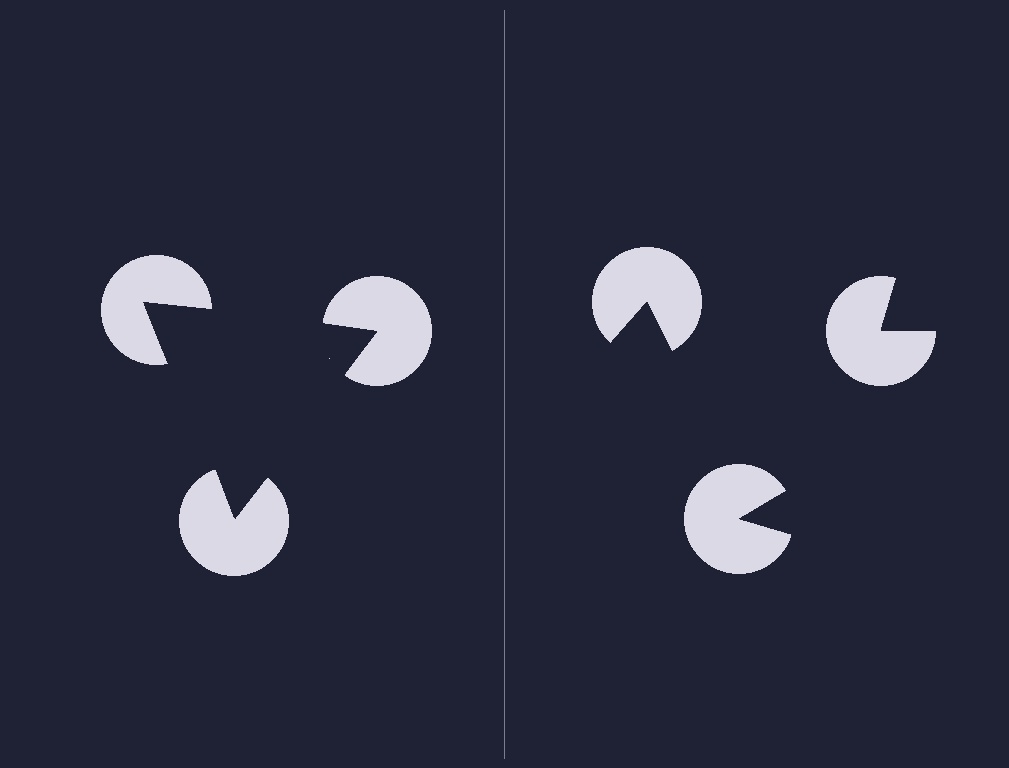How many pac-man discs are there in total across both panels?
6 — 3 on each side.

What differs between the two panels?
The pac-man discs are positioned identically on both sides; only the wedge orientations differ. On the left they align to a triangle; on the right they are misaligned.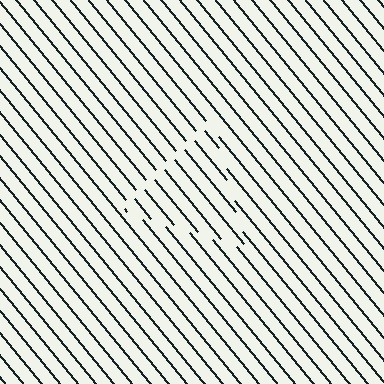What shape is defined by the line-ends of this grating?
An illusory triangle. The interior of the shape contains the same grating, shifted by half a period — the contour is defined by the phase discontinuity where line-ends from the inner and outer gratings abut.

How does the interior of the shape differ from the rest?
The interior of the shape contains the same grating, shifted by half a period — the contour is defined by the phase discontinuity where line-ends from the inner and outer gratings abut.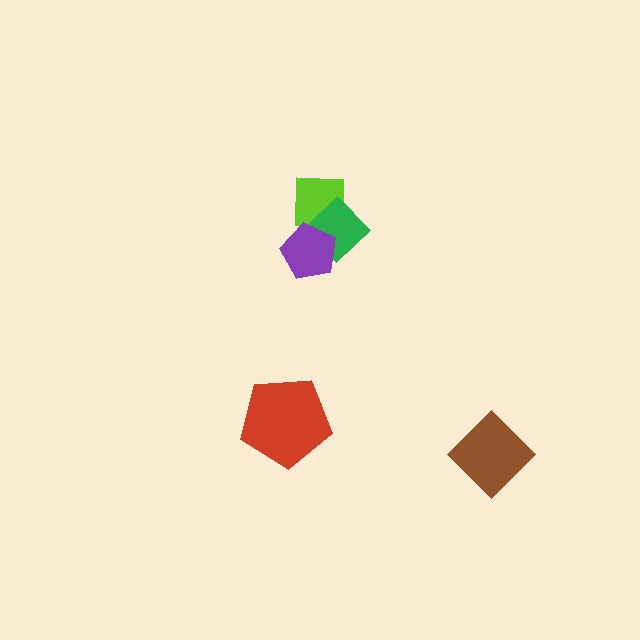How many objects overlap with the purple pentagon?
2 objects overlap with the purple pentagon.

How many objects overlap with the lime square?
2 objects overlap with the lime square.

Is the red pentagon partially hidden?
No, no other shape covers it.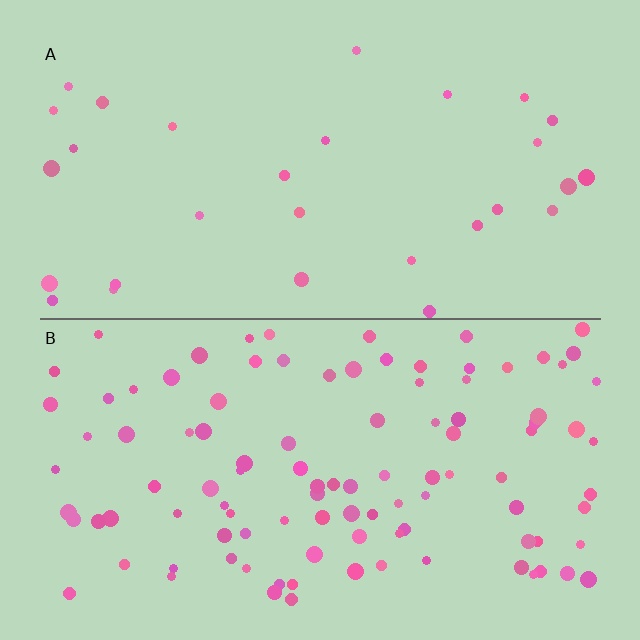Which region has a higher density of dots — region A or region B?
B (the bottom).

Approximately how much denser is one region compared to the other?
Approximately 3.6× — region B over region A.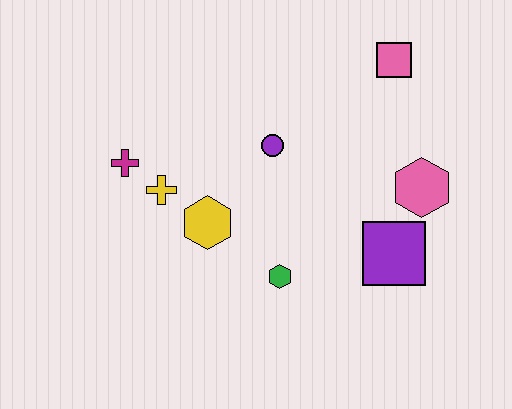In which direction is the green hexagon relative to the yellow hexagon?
The green hexagon is to the right of the yellow hexagon.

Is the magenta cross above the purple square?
Yes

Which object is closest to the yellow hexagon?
The yellow cross is closest to the yellow hexagon.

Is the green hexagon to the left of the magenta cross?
No